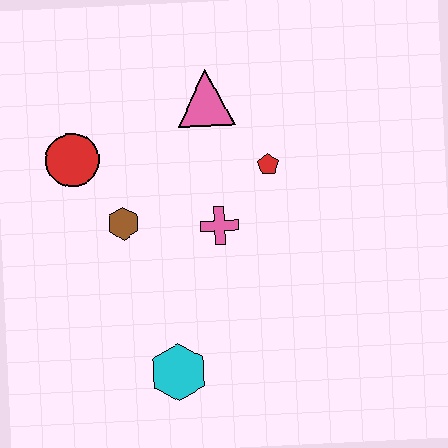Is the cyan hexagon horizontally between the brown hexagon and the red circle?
No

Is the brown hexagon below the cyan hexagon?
No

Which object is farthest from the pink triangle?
The cyan hexagon is farthest from the pink triangle.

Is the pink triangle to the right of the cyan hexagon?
Yes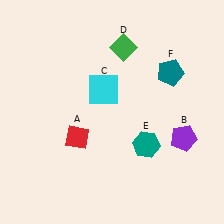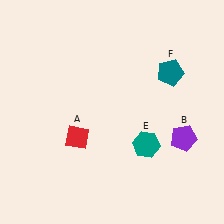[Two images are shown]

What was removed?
The green diamond (D), the cyan square (C) were removed in Image 2.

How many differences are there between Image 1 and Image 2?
There are 2 differences between the two images.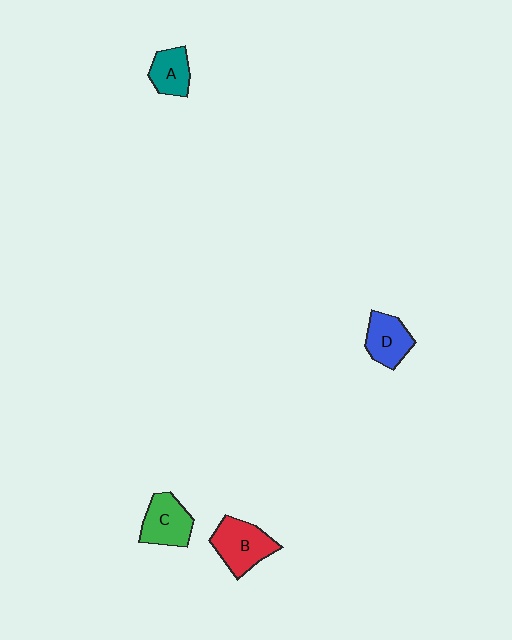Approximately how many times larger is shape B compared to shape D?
Approximately 1.3 times.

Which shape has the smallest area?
Shape A (teal).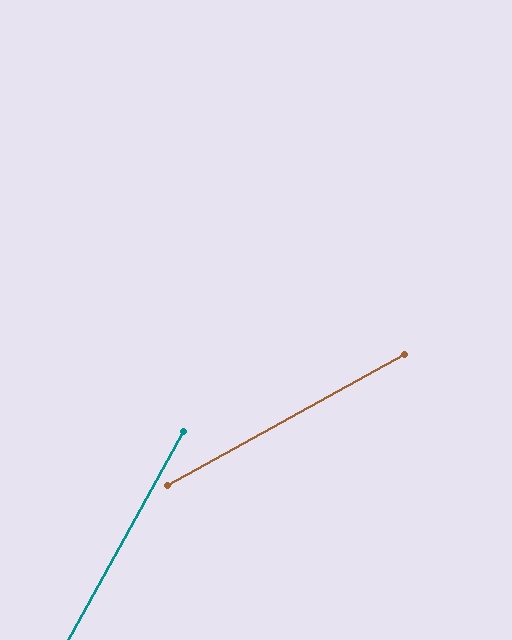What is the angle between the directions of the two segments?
Approximately 32 degrees.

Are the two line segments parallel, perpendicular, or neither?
Neither parallel nor perpendicular — they differ by about 32°.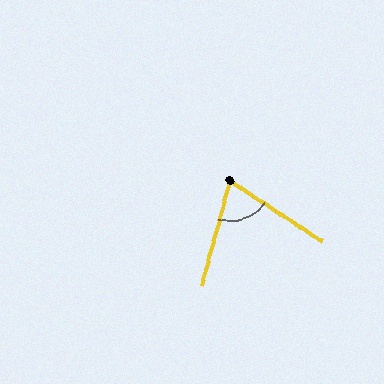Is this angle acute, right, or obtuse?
It is acute.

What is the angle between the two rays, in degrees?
Approximately 72 degrees.